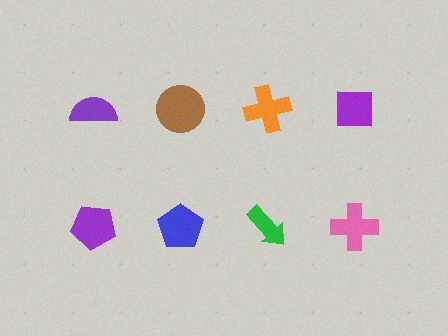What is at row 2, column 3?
A green arrow.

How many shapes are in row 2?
4 shapes.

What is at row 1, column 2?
A brown circle.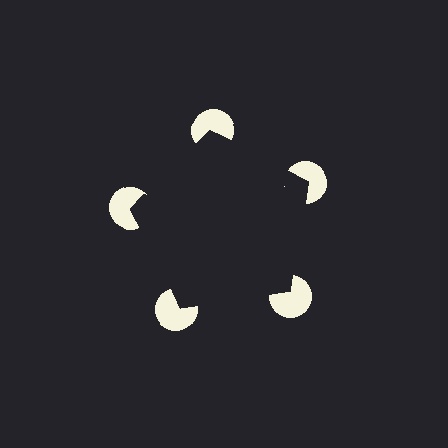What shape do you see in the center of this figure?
An illusory pentagon — its edges are inferred from the aligned wedge cuts in the pac-man discs, not physically drawn.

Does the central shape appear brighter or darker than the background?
It typically appears slightly darker than the background, even though no actual brightness change is drawn.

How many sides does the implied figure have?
5 sides.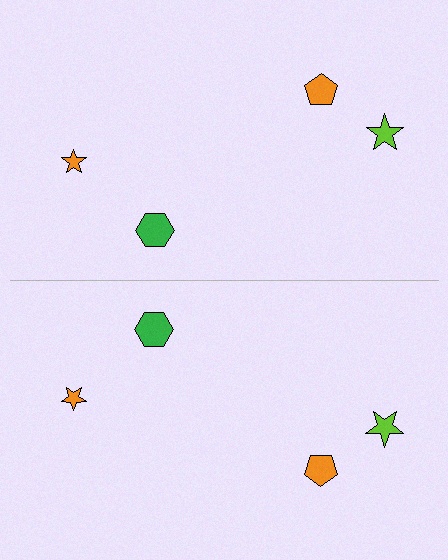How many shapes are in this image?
There are 8 shapes in this image.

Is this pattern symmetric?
Yes, this pattern has bilateral (reflection) symmetry.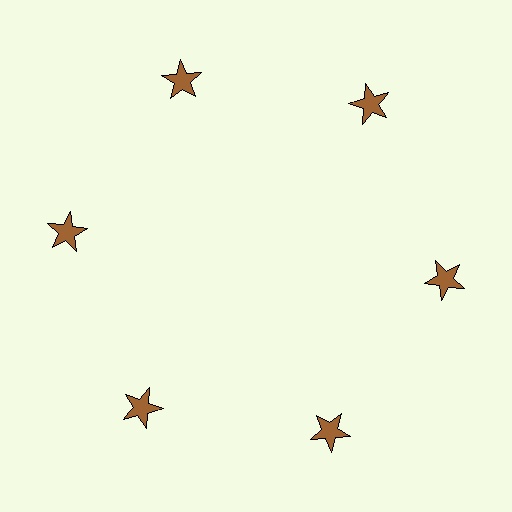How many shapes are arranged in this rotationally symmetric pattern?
There are 6 shapes, arranged in 6 groups of 1.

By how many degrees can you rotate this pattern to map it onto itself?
The pattern maps onto itself every 60 degrees of rotation.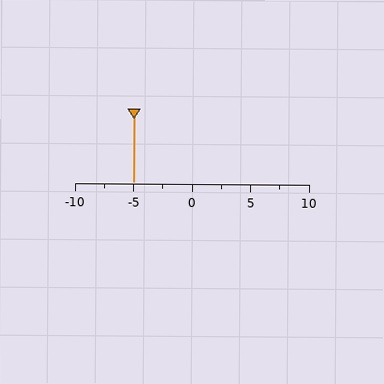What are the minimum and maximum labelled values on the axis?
The axis runs from -10 to 10.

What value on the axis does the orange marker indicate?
The marker indicates approximately -5.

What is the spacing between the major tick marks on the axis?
The major ticks are spaced 5 apart.